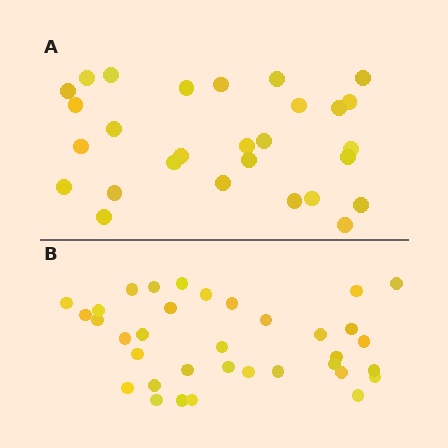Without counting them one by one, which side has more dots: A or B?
Region B (the bottom region) has more dots.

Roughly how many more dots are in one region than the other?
Region B has roughly 8 or so more dots than region A.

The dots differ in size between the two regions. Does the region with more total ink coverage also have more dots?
No. Region A has more total ink coverage because its dots are larger, but region B actually contains more individual dots. Total area can be misleading — the number of items is what matters here.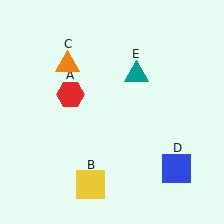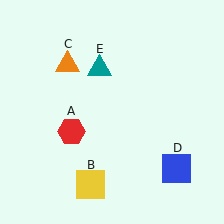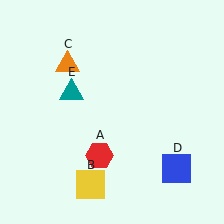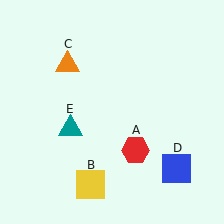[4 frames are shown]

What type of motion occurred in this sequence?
The red hexagon (object A), teal triangle (object E) rotated counterclockwise around the center of the scene.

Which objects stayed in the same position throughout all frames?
Yellow square (object B) and orange triangle (object C) and blue square (object D) remained stationary.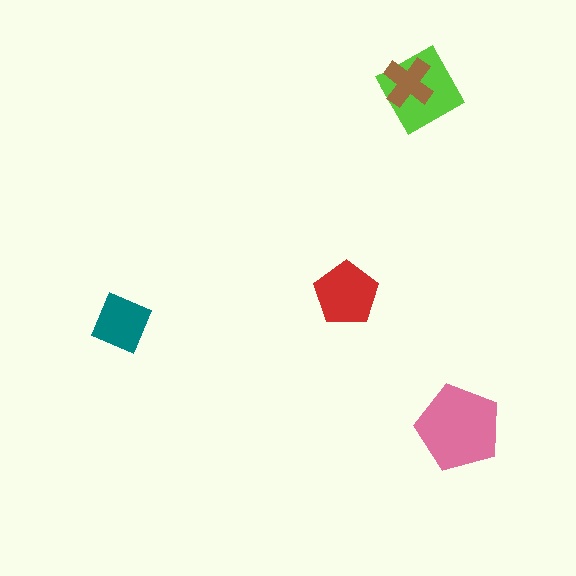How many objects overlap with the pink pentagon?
0 objects overlap with the pink pentagon.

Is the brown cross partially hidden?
No, no other shape covers it.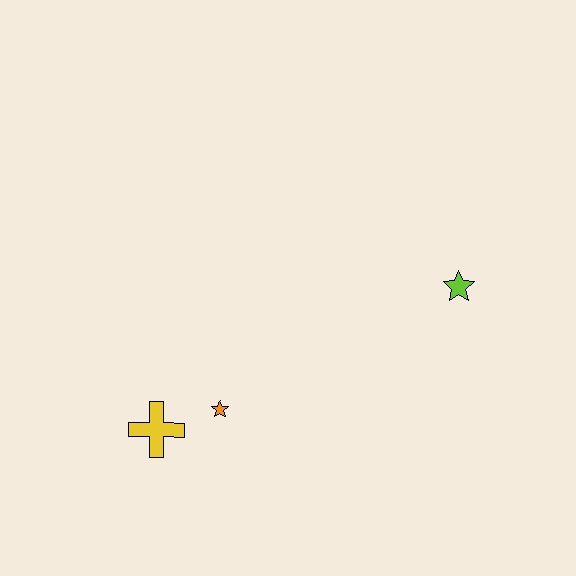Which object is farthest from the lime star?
The yellow cross is farthest from the lime star.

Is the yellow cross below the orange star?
Yes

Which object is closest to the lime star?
The orange star is closest to the lime star.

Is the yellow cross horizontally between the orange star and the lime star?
No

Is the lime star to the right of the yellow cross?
Yes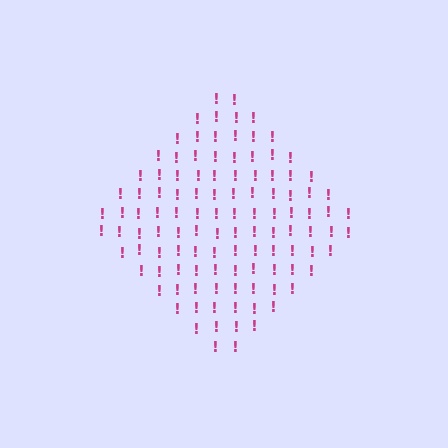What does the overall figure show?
The overall figure shows a diamond.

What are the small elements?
The small elements are exclamation marks.